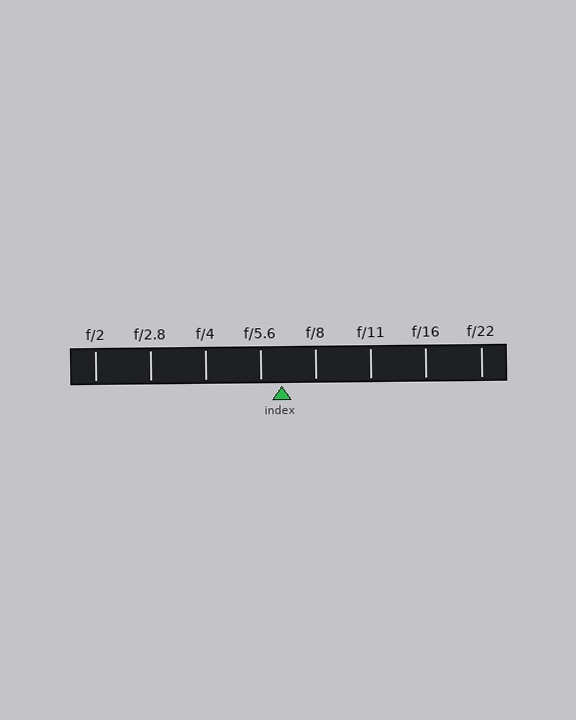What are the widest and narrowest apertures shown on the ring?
The widest aperture shown is f/2 and the narrowest is f/22.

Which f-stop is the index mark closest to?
The index mark is closest to f/5.6.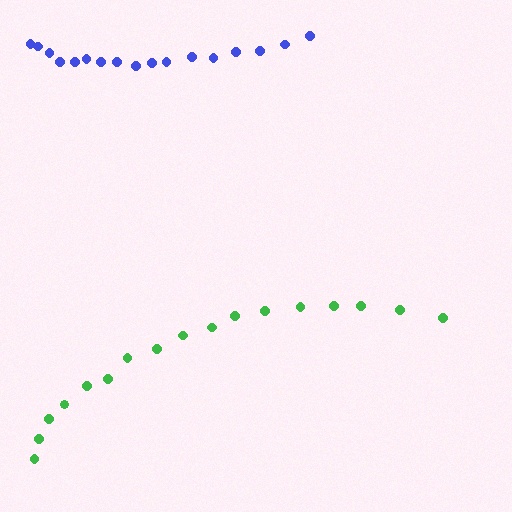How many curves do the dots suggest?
There are 2 distinct paths.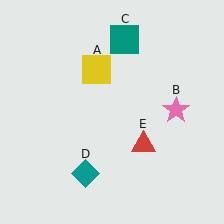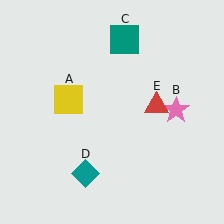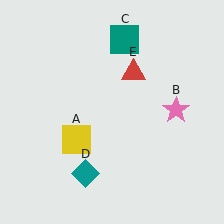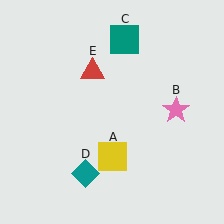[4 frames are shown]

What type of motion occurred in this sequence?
The yellow square (object A), red triangle (object E) rotated counterclockwise around the center of the scene.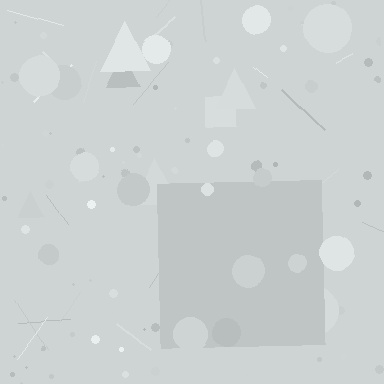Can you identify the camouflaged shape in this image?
The camouflaged shape is a square.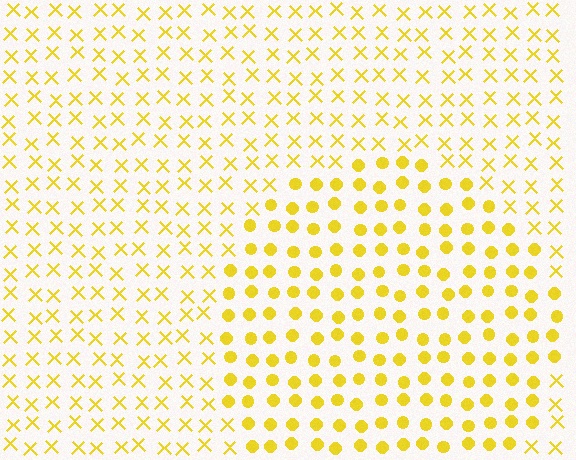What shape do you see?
I see a circle.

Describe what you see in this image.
The image is filled with small yellow elements arranged in a uniform grid. A circle-shaped region contains circles, while the surrounding area contains X marks. The boundary is defined purely by the change in element shape.